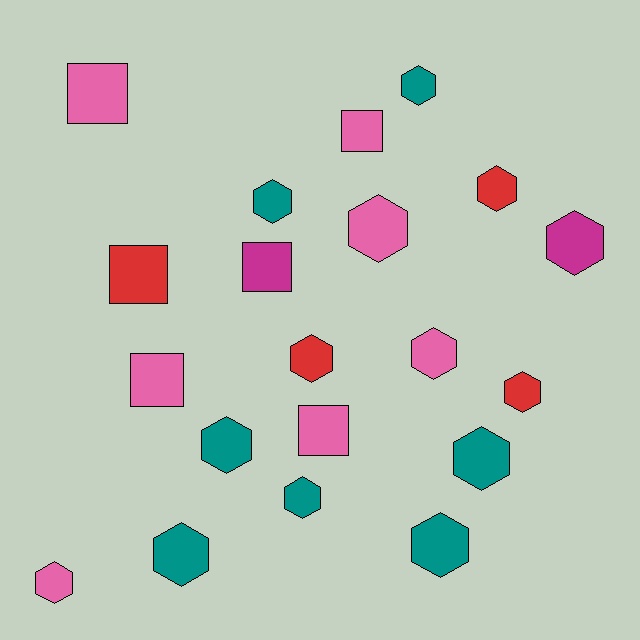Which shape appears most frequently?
Hexagon, with 14 objects.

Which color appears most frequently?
Pink, with 7 objects.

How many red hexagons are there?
There are 3 red hexagons.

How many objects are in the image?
There are 20 objects.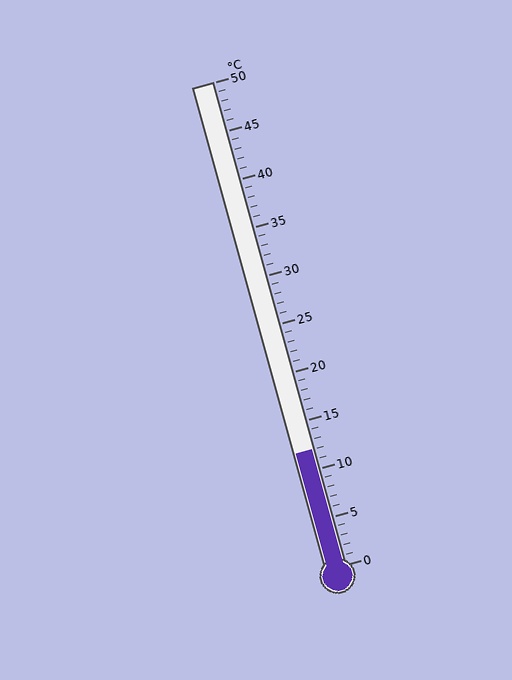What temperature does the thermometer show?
The thermometer shows approximately 12°C.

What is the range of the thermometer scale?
The thermometer scale ranges from 0°C to 50°C.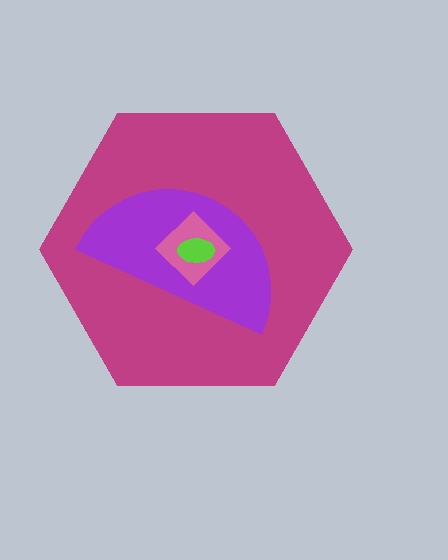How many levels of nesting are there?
4.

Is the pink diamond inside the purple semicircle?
Yes.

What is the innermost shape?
The lime ellipse.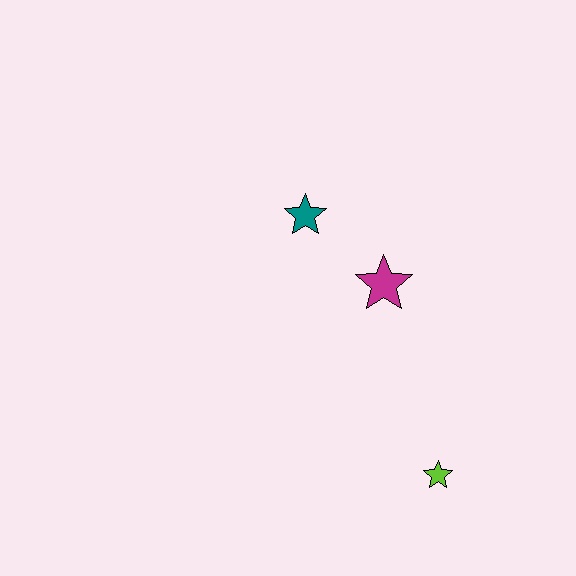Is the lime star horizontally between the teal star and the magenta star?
No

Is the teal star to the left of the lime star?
Yes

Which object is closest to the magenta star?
The teal star is closest to the magenta star.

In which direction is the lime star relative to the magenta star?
The lime star is below the magenta star.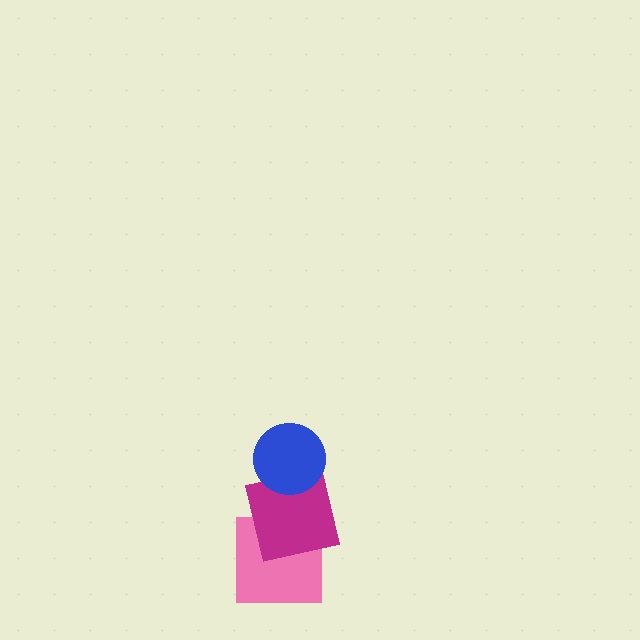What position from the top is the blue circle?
The blue circle is 1st from the top.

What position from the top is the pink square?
The pink square is 3rd from the top.